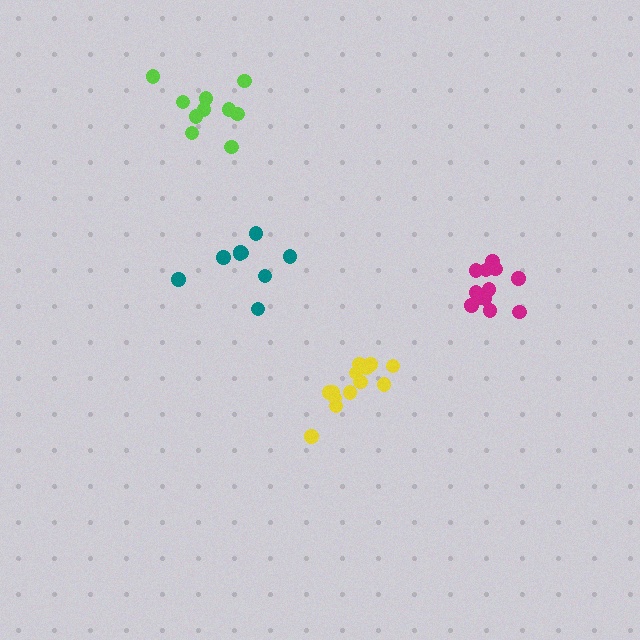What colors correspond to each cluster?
The clusters are colored: yellow, magenta, lime, teal.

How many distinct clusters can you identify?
There are 4 distinct clusters.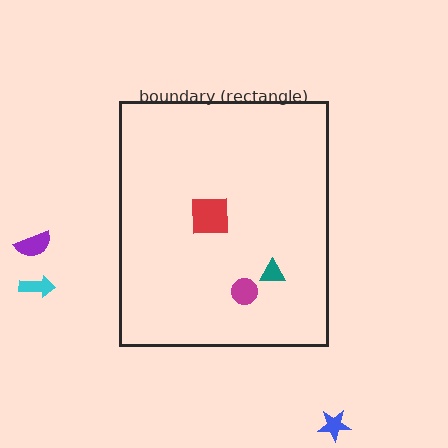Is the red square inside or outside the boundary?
Inside.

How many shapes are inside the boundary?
3 inside, 3 outside.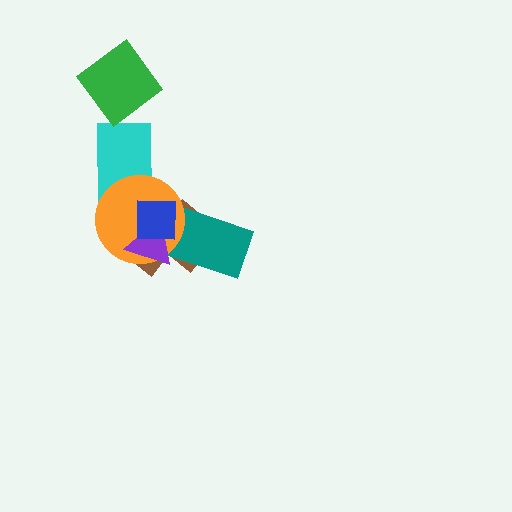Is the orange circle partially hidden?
Yes, it is partially covered by another shape.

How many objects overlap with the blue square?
5 objects overlap with the blue square.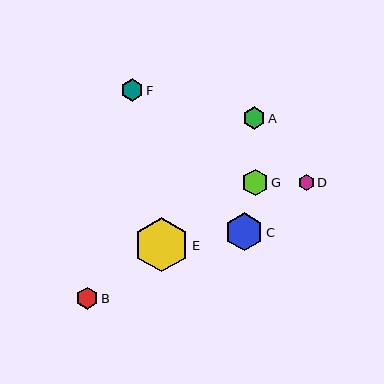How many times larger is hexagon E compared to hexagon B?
Hexagon E is approximately 2.5 times the size of hexagon B.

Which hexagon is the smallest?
Hexagon D is the smallest with a size of approximately 16 pixels.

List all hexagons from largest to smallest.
From largest to smallest: E, C, G, F, A, B, D.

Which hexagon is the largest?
Hexagon E is the largest with a size of approximately 55 pixels.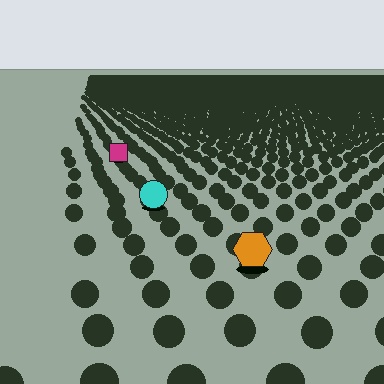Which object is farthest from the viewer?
The magenta square is farthest from the viewer. It appears smaller and the ground texture around it is denser.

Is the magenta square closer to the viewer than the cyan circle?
No. The cyan circle is closer — you can tell from the texture gradient: the ground texture is coarser near it.